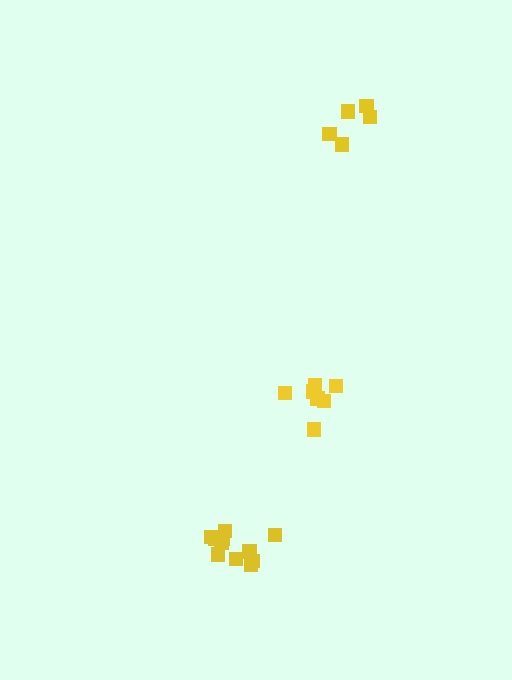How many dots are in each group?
Group 1: 7 dots, Group 2: 11 dots, Group 3: 5 dots (23 total).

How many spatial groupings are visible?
There are 3 spatial groupings.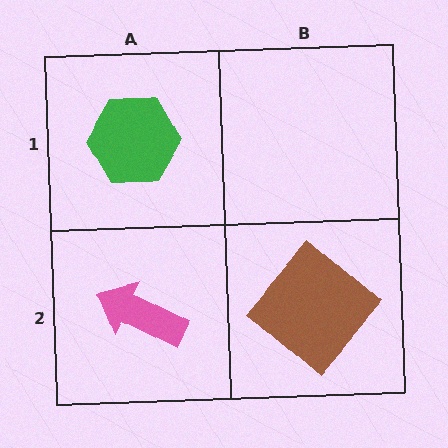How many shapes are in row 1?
1 shape.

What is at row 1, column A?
A green hexagon.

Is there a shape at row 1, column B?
No, that cell is empty.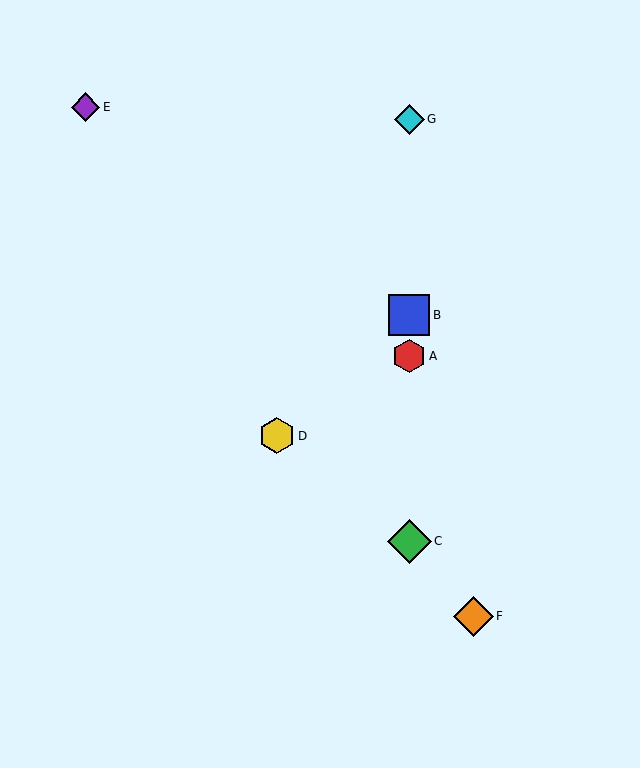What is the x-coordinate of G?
Object G is at x≈409.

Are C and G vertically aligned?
Yes, both are at x≈409.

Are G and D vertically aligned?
No, G is at x≈409 and D is at x≈277.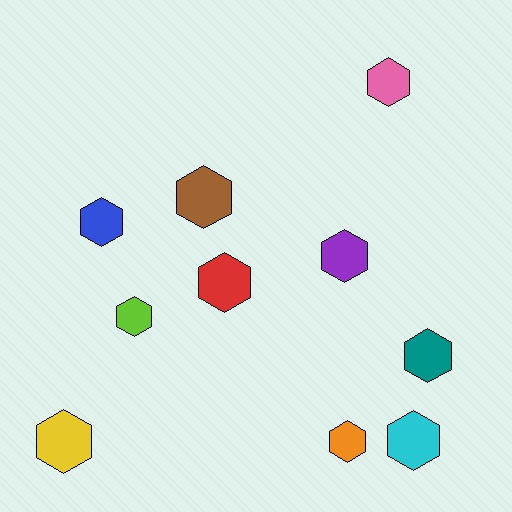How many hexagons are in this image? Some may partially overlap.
There are 10 hexagons.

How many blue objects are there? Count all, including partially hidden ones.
There is 1 blue object.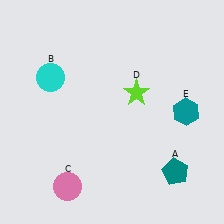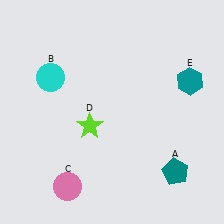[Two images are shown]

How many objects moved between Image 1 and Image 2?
2 objects moved between the two images.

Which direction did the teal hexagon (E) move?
The teal hexagon (E) moved up.